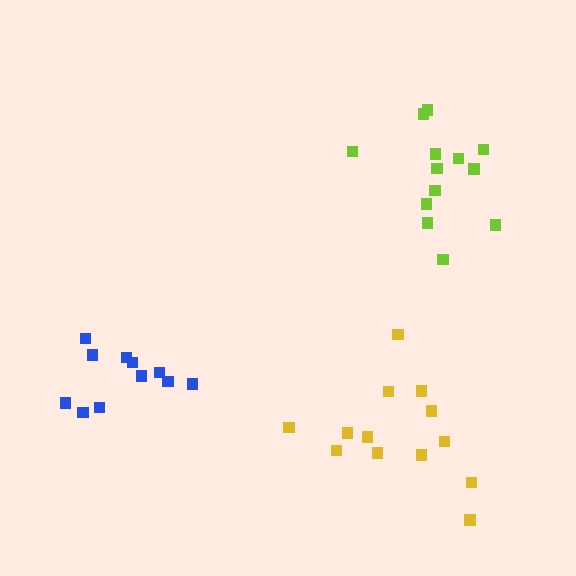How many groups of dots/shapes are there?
There are 3 groups.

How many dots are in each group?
Group 1: 13 dots, Group 2: 13 dots, Group 3: 11 dots (37 total).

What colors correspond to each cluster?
The clusters are colored: lime, yellow, blue.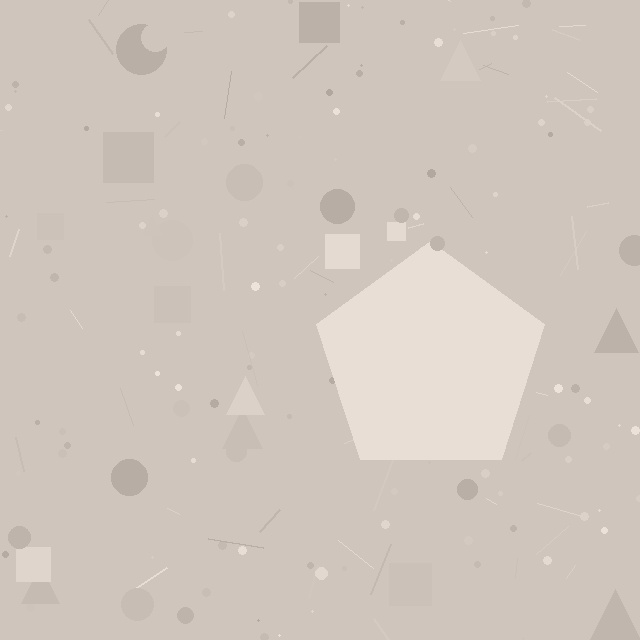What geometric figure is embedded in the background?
A pentagon is embedded in the background.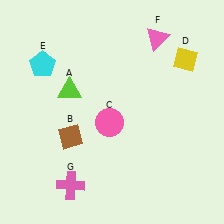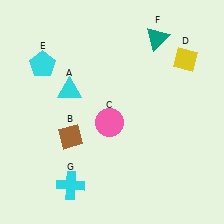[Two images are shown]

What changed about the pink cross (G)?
In Image 1, G is pink. In Image 2, it changed to cyan.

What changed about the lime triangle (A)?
In Image 1, A is lime. In Image 2, it changed to cyan.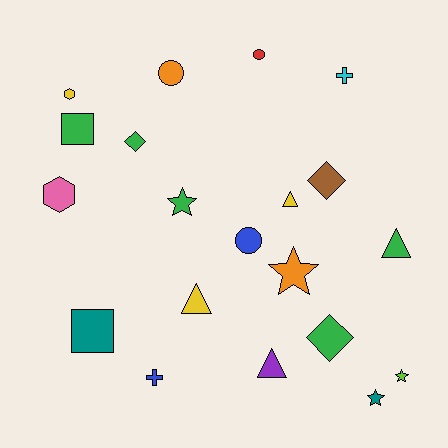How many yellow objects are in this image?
There are 3 yellow objects.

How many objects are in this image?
There are 20 objects.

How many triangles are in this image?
There are 4 triangles.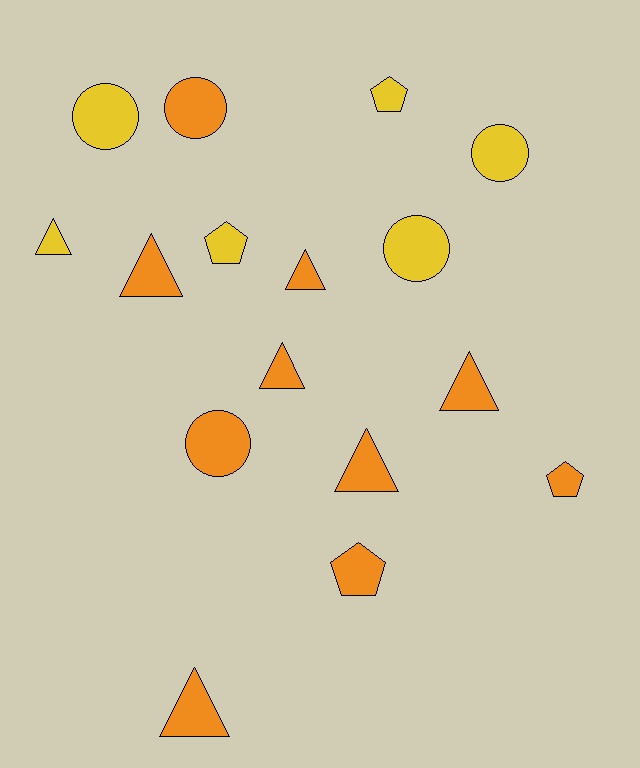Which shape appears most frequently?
Triangle, with 7 objects.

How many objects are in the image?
There are 16 objects.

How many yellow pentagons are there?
There are 2 yellow pentagons.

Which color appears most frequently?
Orange, with 10 objects.